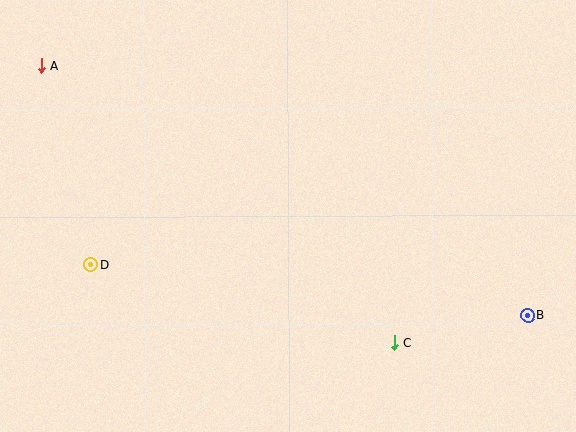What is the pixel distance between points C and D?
The distance between C and D is 313 pixels.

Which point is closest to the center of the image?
Point C at (394, 343) is closest to the center.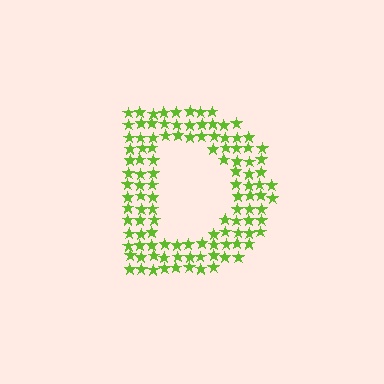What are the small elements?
The small elements are stars.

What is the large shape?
The large shape is the letter D.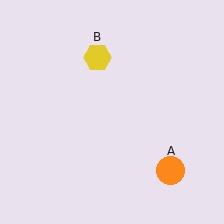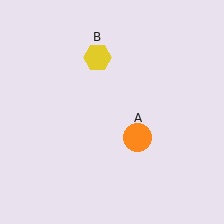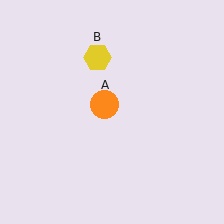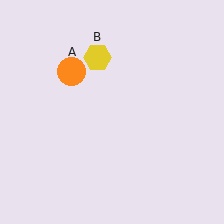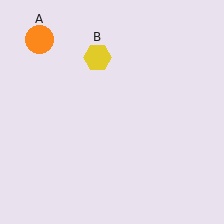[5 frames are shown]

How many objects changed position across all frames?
1 object changed position: orange circle (object A).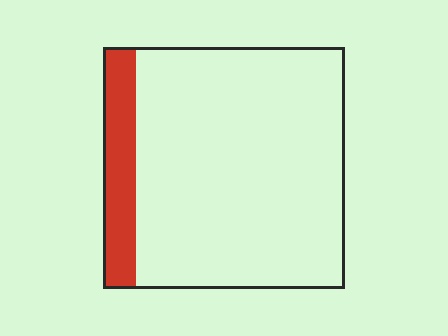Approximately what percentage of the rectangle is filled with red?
Approximately 15%.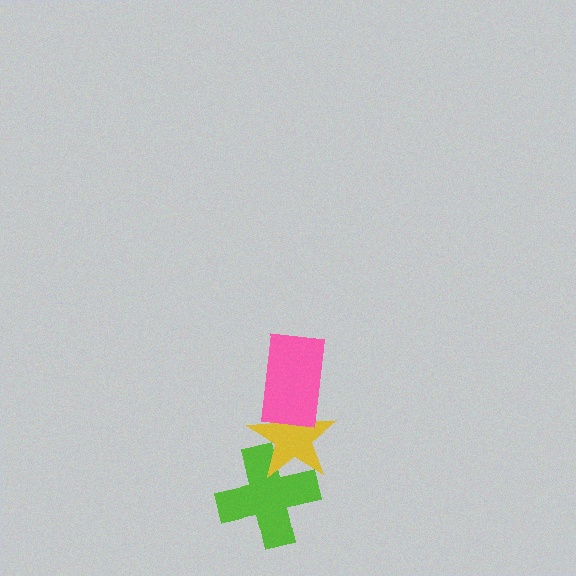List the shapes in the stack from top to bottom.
From top to bottom: the pink rectangle, the yellow star, the lime cross.